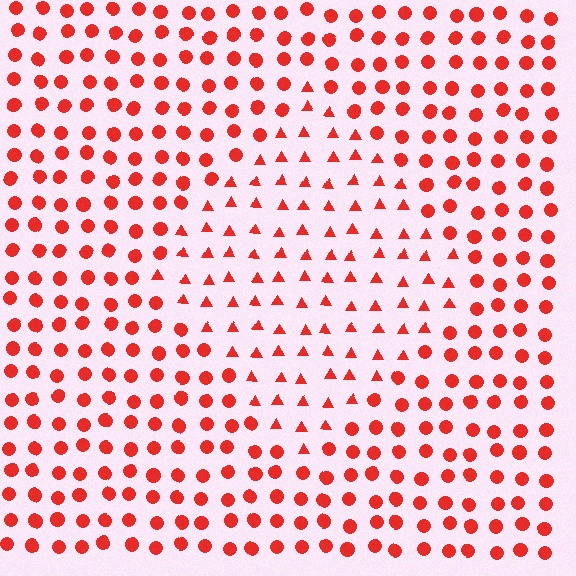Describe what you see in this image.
The image is filled with small red elements arranged in a uniform grid. A diamond-shaped region contains triangles, while the surrounding area contains circles. The boundary is defined purely by the change in element shape.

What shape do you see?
I see a diamond.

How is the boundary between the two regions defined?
The boundary is defined by a change in element shape: triangles inside vs. circles outside. All elements share the same color and spacing.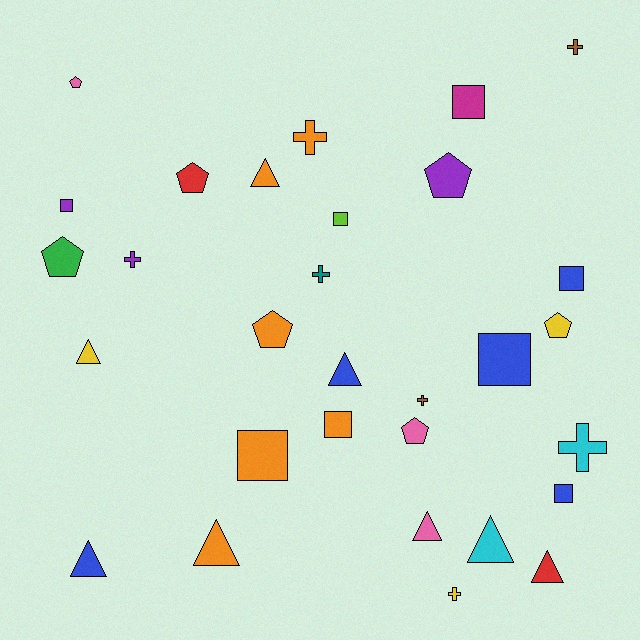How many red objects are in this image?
There are 2 red objects.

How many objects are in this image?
There are 30 objects.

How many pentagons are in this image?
There are 7 pentagons.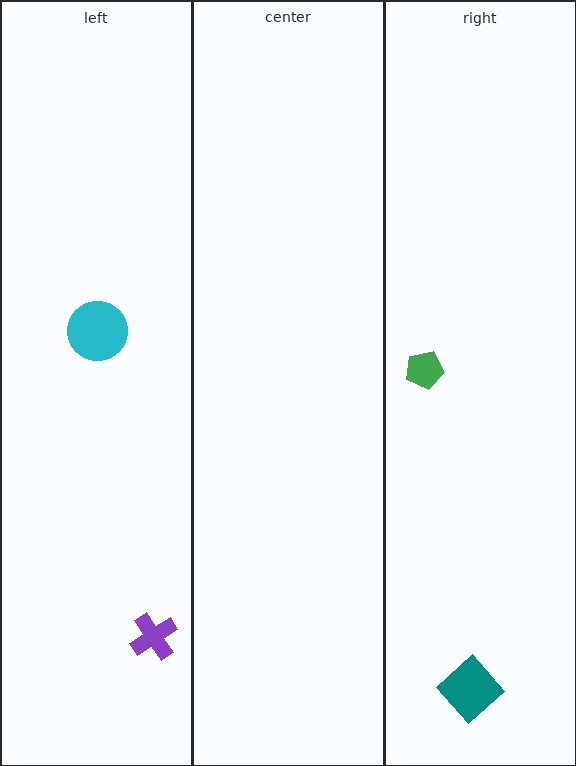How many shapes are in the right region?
2.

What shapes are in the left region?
The cyan circle, the purple cross.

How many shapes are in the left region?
2.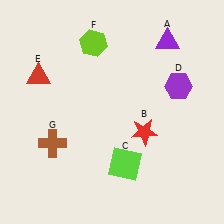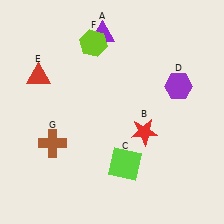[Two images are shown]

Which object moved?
The purple triangle (A) moved left.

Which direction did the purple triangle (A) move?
The purple triangle (A) moved left.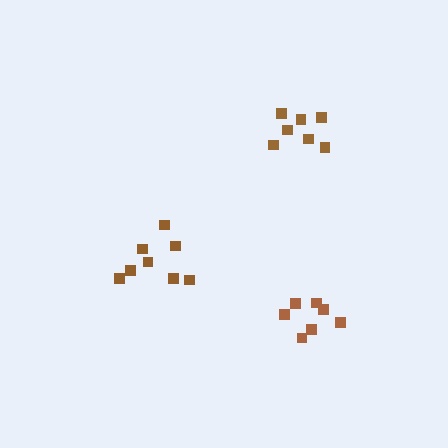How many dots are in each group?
Group 1: 8 dots, Group 2: 7 dots, Group 3: 7 dots (22 total).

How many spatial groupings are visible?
There are 3 spatial groupings.